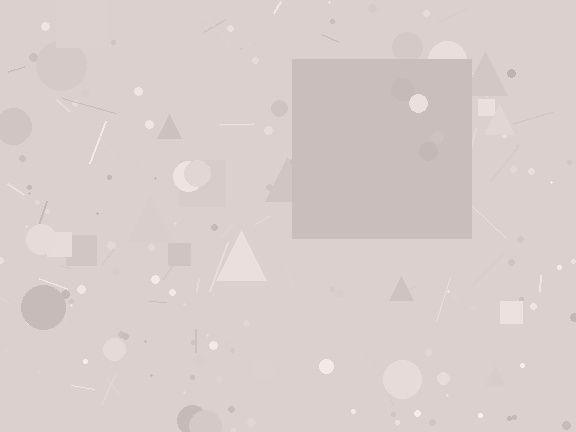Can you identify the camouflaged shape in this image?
The camouflaged shape is a square.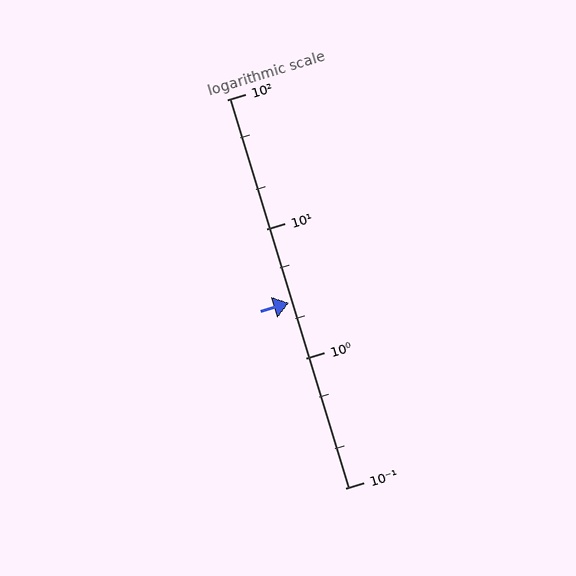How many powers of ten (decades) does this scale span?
The scale spans 3 decades, from 0.1 to 100.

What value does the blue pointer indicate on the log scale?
The pointer indicates approximately 2.7.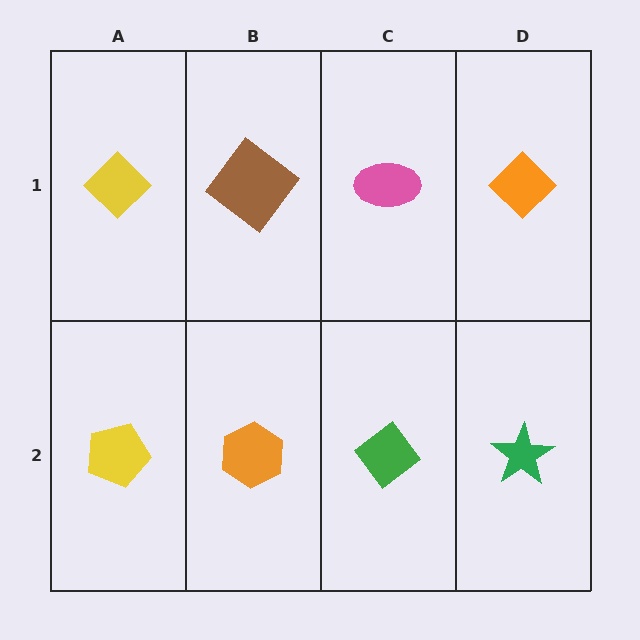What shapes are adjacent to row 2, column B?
A brown diamond (row 1, column B), a yellow pentagon (row 2, column A), a green diamond (row 2, column C).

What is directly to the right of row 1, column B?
A pink ellipse.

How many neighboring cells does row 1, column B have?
3.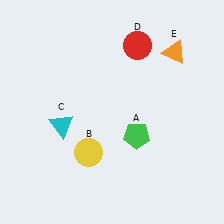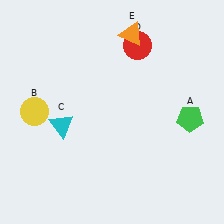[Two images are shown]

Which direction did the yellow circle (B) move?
The yellow circle (B) moved left.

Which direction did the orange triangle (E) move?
The orange triangle (E) moved left.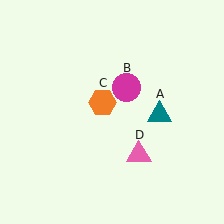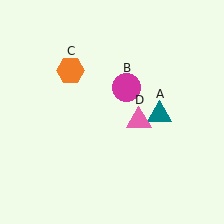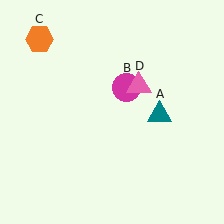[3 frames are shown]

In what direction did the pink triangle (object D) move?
The pink triangle (object D) moved up.